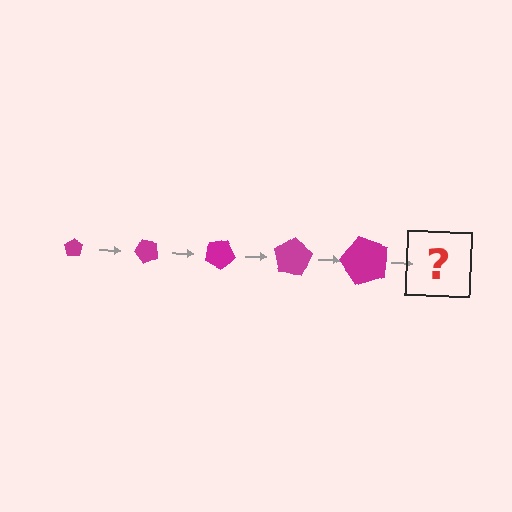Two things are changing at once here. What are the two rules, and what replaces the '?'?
The two rules are that the pentagon grows larger each step and it rotates 50 degrees each step. The '?' should be a pentagon, larger than the previous one and rotated 250 degrees from the start.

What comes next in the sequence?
The next element should be a pentagon, larger than the previous one and rotated 250 degrees from the start.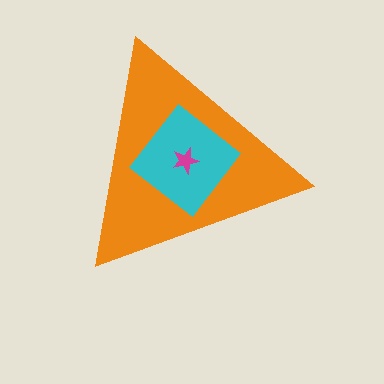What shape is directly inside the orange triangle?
The cyan diamond.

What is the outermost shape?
The orange triangle.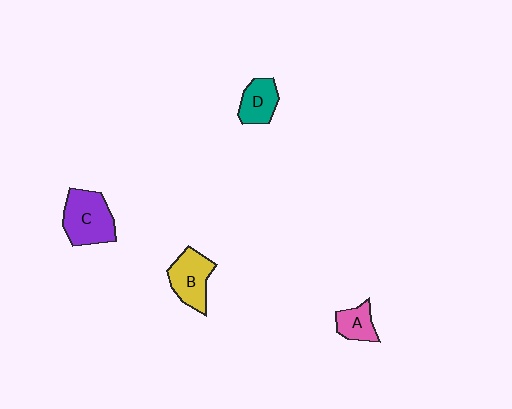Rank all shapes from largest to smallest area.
From largest to smallest: C (purple), B (yellow), D (teal), A (pink).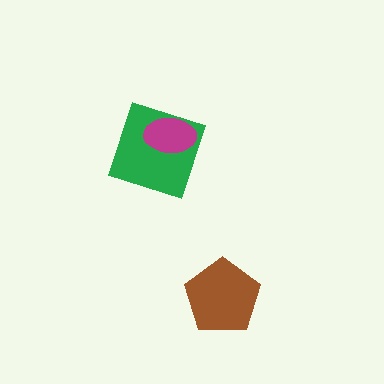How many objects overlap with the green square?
1 object overlaps with the green square.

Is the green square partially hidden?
Yes, it is partially covered by another shape.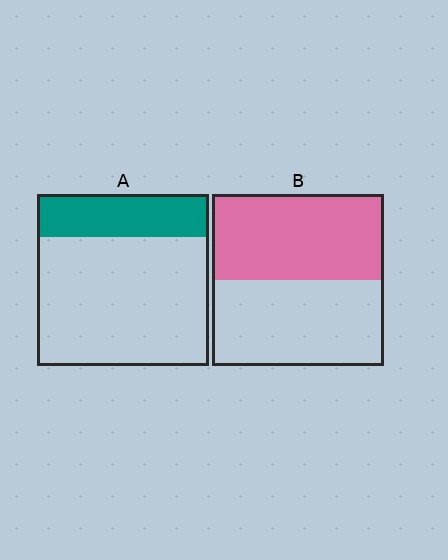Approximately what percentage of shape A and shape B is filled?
A is approximately 25% and B is approximately 50%.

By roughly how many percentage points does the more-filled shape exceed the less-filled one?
By roughly 25 percentage points (B over A).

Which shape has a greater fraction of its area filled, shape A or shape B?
Shape B.